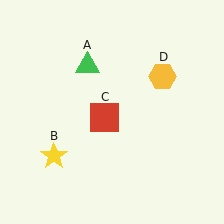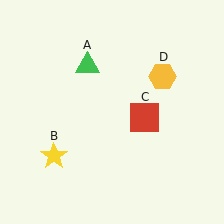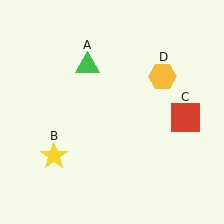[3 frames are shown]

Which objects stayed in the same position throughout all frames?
Green triangle (object A) and yellow star (object B) and yellow hexagon (object D) remained stationary.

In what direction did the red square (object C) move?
The red square (object C) moved right.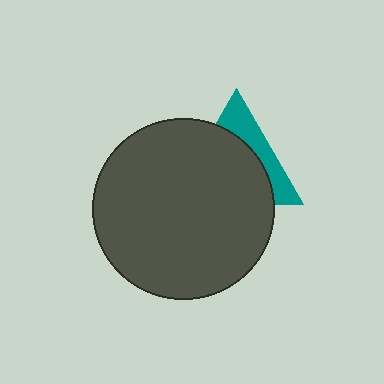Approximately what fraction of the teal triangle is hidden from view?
Roughly 67% of the teal triangle is hidden behind the dark gray circle.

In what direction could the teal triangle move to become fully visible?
The teal triangle could move up. That would shift it out from behind the dark gray circle entirely.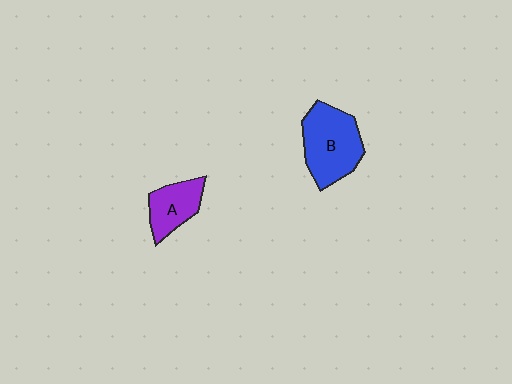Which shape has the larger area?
Shape B (blue).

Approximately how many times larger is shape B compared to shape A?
Approximately 1.6 times.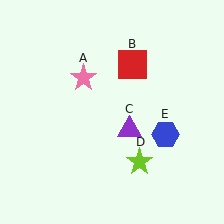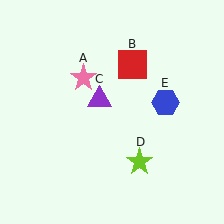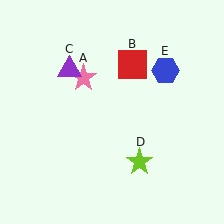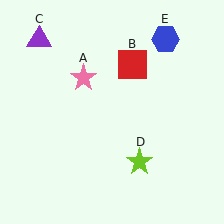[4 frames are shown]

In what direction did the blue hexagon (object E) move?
The blue hexagon (object E) moved up.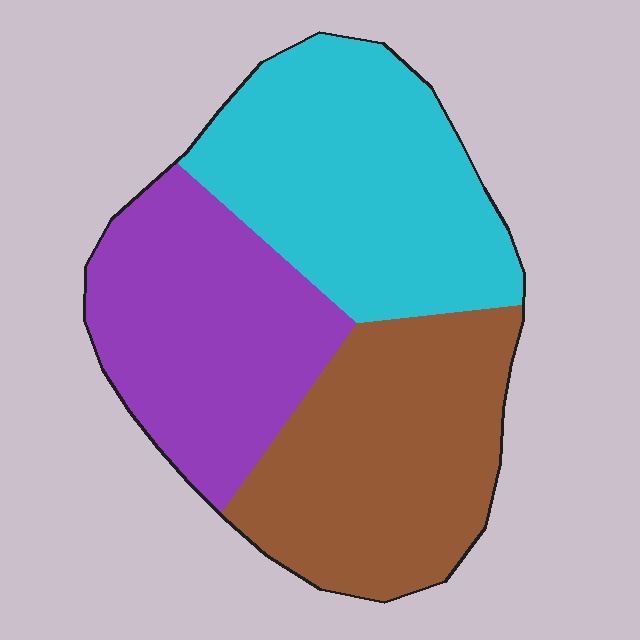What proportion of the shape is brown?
Brown covers about 35% of the shape.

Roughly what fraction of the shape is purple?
Purple covers roughly 30% of the shape.